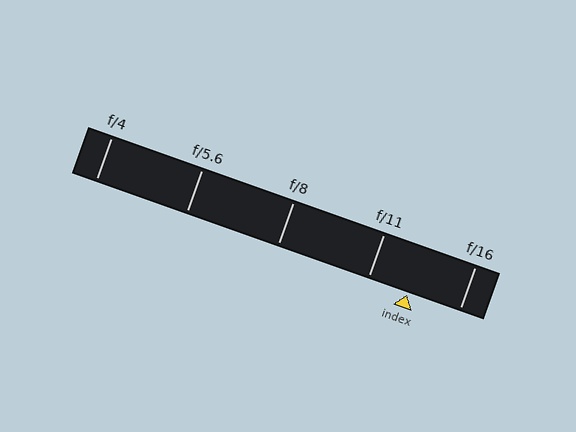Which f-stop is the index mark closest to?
The index mark is closest to f/11.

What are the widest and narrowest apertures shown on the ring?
The widest aperture shown is f/4 and the narrowest is f/16.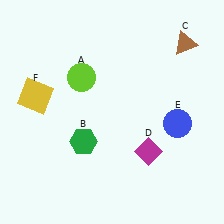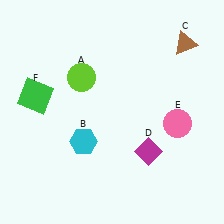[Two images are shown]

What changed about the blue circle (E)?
In Image 1, E is blue. In Image 2, it changed to pink.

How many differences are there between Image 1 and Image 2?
There are 3 differences between the two images.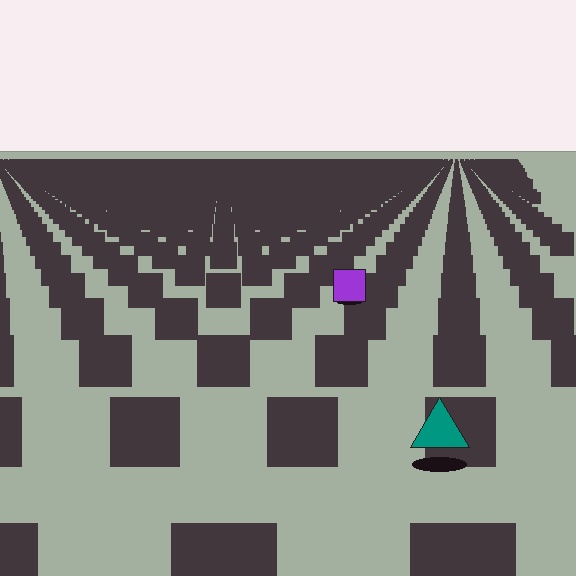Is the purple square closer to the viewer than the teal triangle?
No. The teal triangle is closer — you can tell from the texture gradient: the ground texture is coarser near it.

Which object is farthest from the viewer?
The purple square is farthest from the viewer. It appears smaller and the ground texture around it is denser.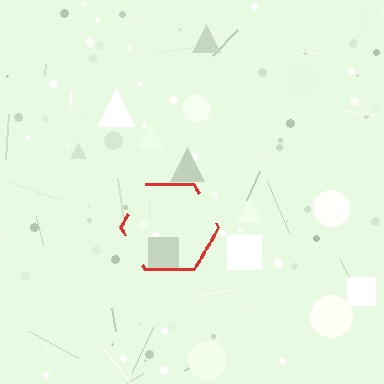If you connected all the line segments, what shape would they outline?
They would outline a hexagon.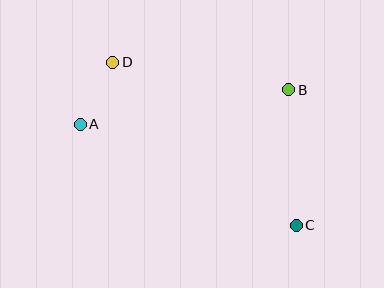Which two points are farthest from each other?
Points C and D are farthest from each other.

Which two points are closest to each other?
Points A and D are closest to each other.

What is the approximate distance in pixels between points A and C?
The distance between A and C is approximately 238 pixels.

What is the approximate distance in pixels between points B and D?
The distance between B and D is approximately 178 pixels.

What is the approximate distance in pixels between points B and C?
The distance between B and C is approximately 135 pixels.